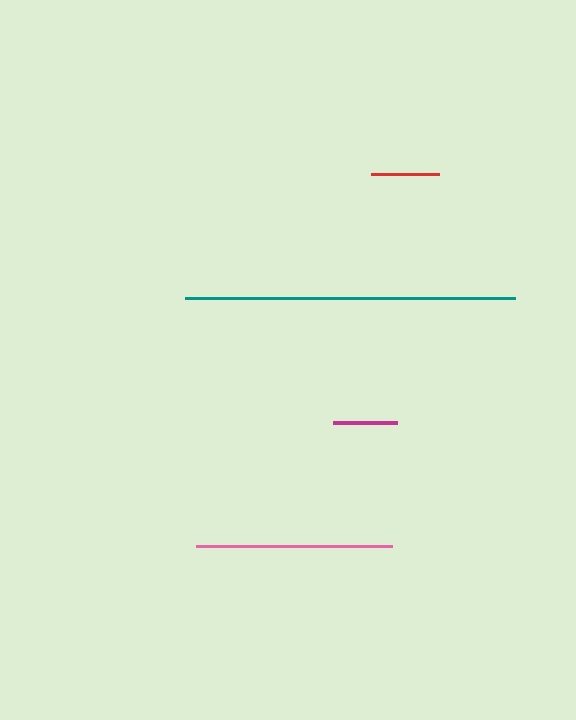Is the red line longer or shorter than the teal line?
The teal line is longer than the red line.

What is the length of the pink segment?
The pink segment is approximately 195 pixels long.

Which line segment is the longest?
The teal line is the longest at approximately 330 pixels.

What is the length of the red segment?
The red segment is approximately 68 pixels long.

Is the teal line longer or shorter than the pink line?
The teal line is longer than the pink line.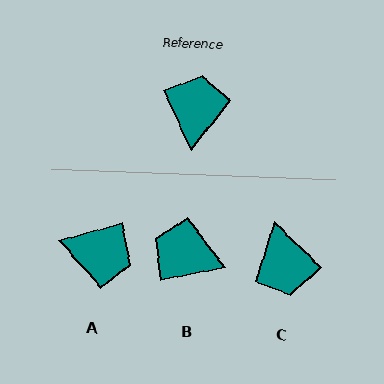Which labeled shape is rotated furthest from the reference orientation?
C, about 159 degrees away.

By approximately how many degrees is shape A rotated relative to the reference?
Approximately 99 degrees clockwise.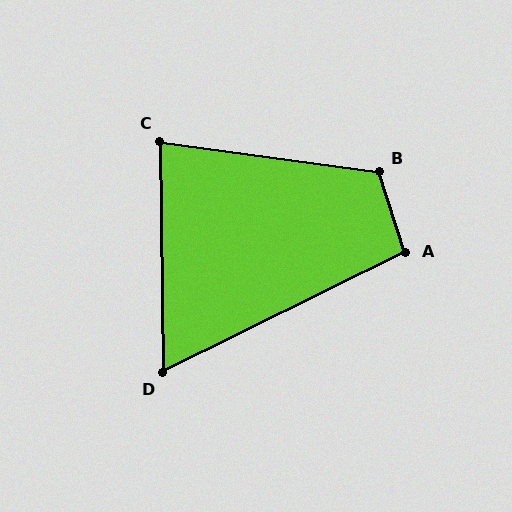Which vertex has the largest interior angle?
B, at approximately 116 degrees.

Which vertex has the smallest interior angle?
D, at approximately 64 degrees.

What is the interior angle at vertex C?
Approximately 82 degrees (acute).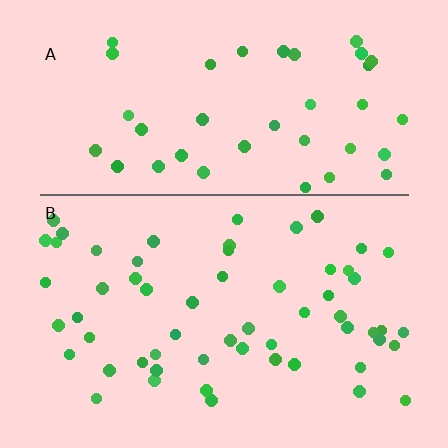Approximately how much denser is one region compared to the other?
Approximately 1.4× — region B over region A.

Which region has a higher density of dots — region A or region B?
B (the bottom).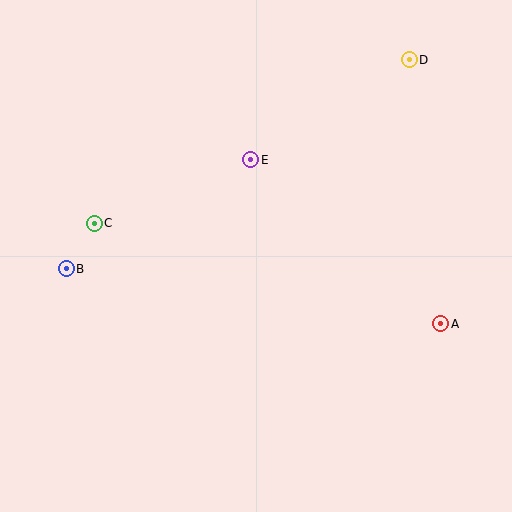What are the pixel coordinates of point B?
Point B is at (66, 269).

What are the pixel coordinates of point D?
Point D is at (409, 60).